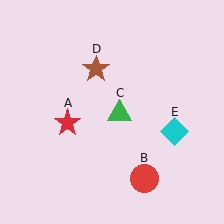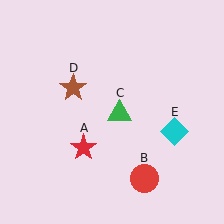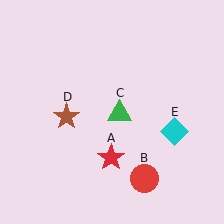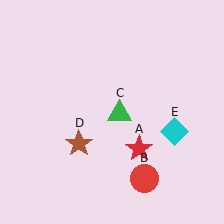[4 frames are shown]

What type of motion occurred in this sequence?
The red star (object A), brown star (object D) rotated counterclockwise around the center of the scene.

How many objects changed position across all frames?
2 objects changed position: red star (object A), brown star (object D).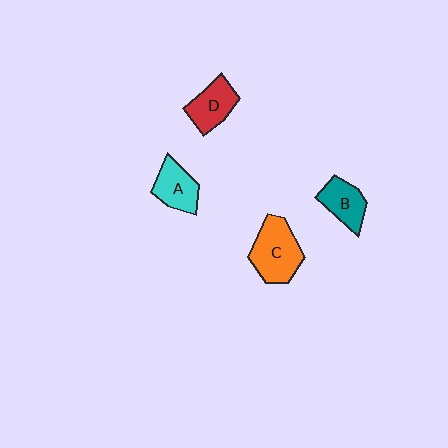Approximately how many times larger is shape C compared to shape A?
Approximately 1.5 times.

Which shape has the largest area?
Shape C (orange).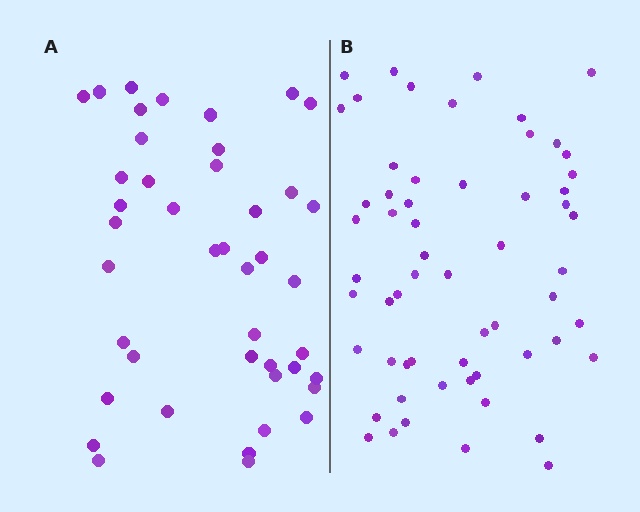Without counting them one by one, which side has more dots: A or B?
Region B (the right region) has more dots.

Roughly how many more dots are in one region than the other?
Region B has approximately 15 more dots than region A.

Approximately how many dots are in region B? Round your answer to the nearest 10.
About 60 dots. (The exact count is 59, which rounds to 60.)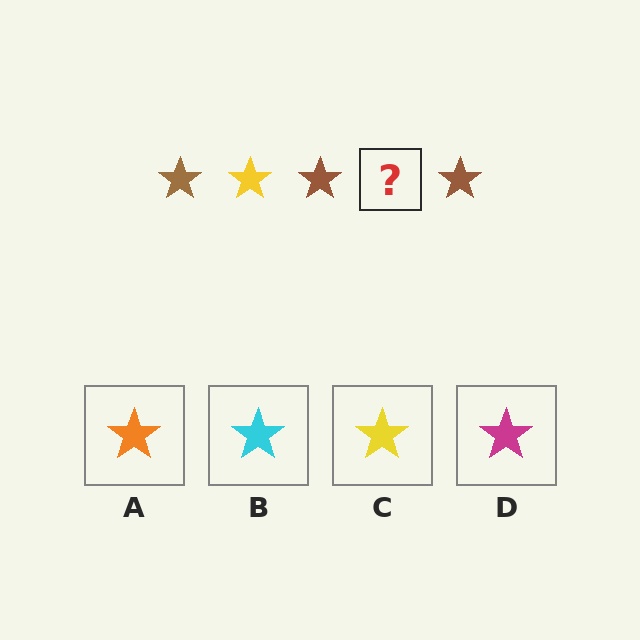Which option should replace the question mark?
Option C.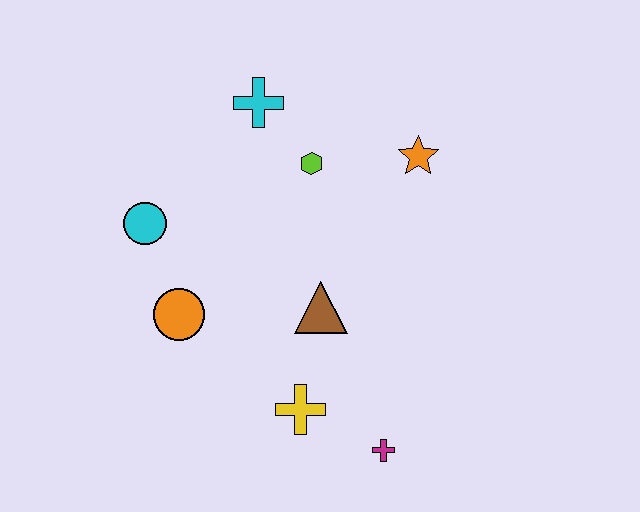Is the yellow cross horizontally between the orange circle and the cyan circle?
No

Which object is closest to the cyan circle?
The orange circle is closest to the cyan circle.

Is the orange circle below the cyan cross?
Yes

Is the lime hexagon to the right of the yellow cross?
Yes